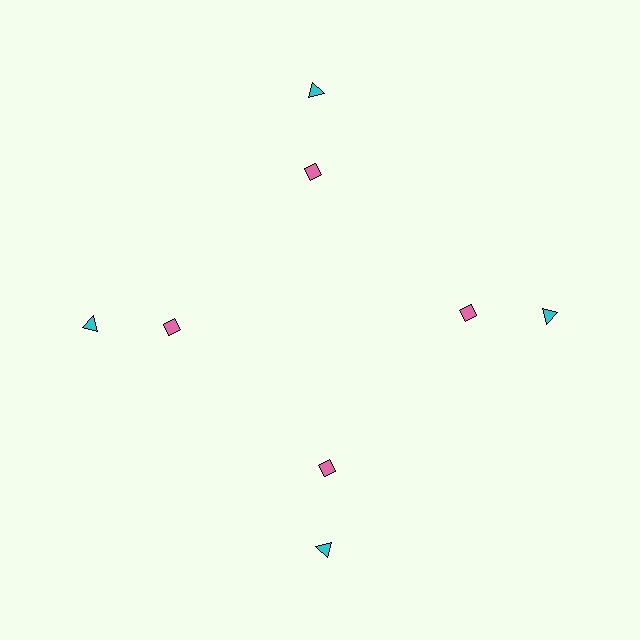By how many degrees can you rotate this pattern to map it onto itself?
The pattern maps onto itself every 90 degrees of rotation.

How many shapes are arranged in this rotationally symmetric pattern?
There are 8 shapes, arranged in 4 groups of 2.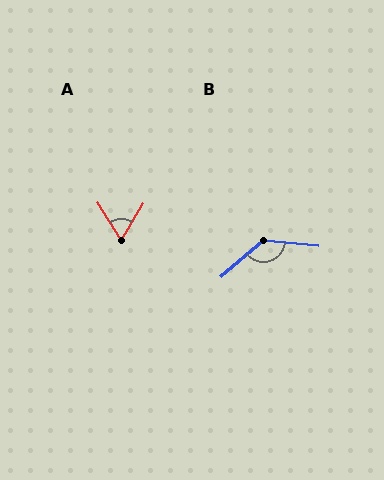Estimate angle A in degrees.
Approximately 63 degrees.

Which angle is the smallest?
A, at approximately 63 degrees.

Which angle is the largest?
B, at approximately 133 degrees.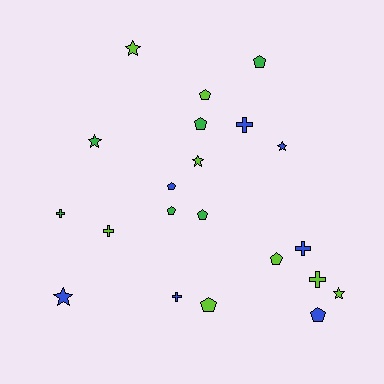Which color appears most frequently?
Lime, with 8 objects.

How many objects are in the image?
There are 21 objects.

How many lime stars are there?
There are 3 lime stars.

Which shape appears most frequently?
Pentagon, with 9 objects.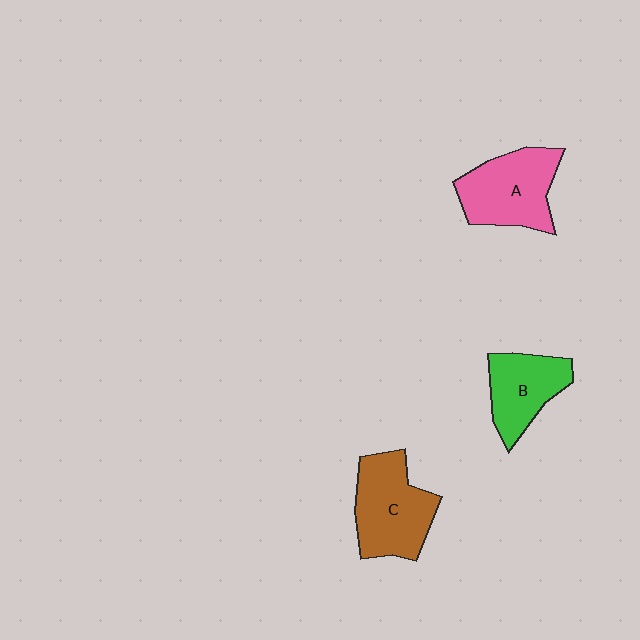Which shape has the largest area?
Shape C (brown).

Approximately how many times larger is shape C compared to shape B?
Approximately 1.3 times.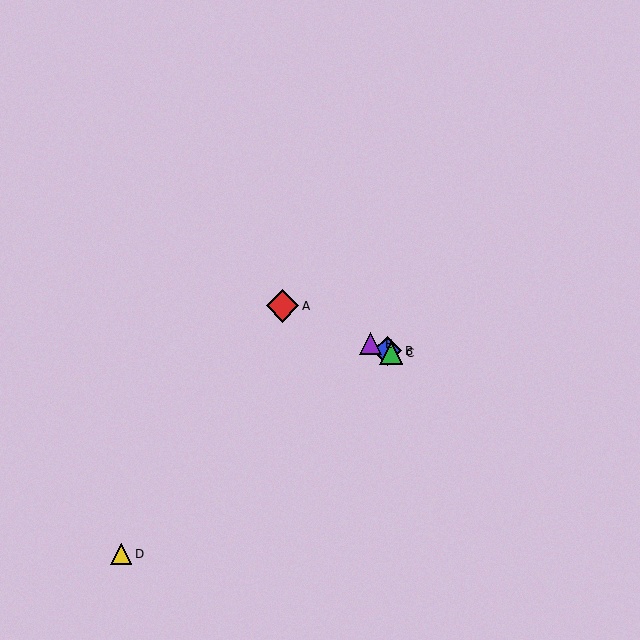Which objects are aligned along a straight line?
Objects A, B, C, E are aligned along a straight line.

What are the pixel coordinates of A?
Object A is at (283, 306).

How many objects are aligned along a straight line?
4 objects (A, B, C, E) are aligned along a straight line.